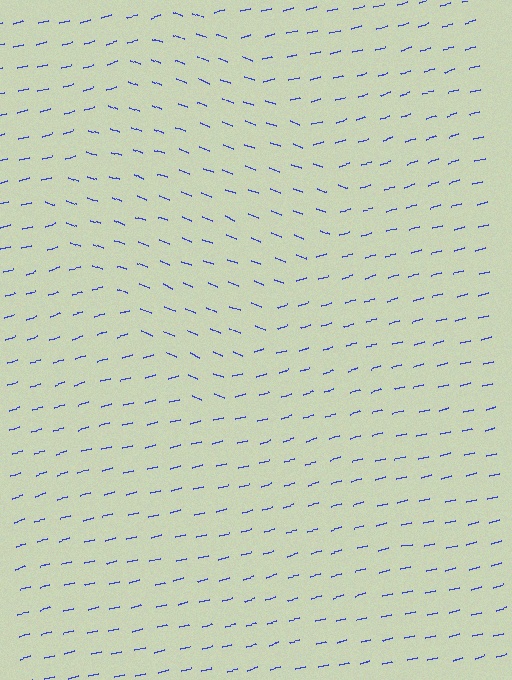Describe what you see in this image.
The image is filled with small blue line segments. A diamond region in the image has lines oriented differently from the surrounding lines, creating a visible texture boundary.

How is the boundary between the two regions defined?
The boundary is defined purely by a change in line orientation (approximately 34 degrees difference). All lines are the same color and thickness.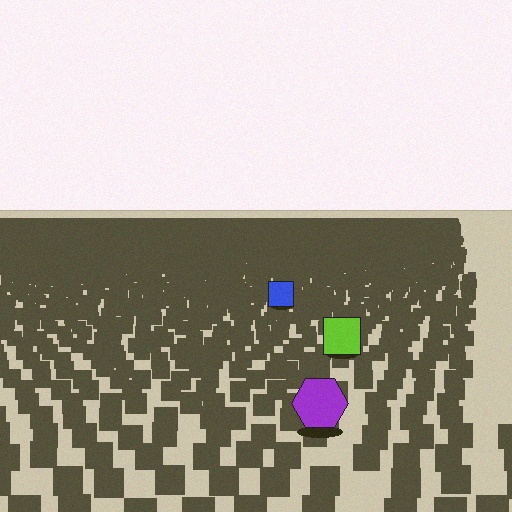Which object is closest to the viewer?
The purple hexagon is closest. The texture marks near it are larger and more spread out.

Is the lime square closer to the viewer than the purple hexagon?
No. The purple hexagon is closer — you can tell from the texture gradient: the ground texture is coarser near it.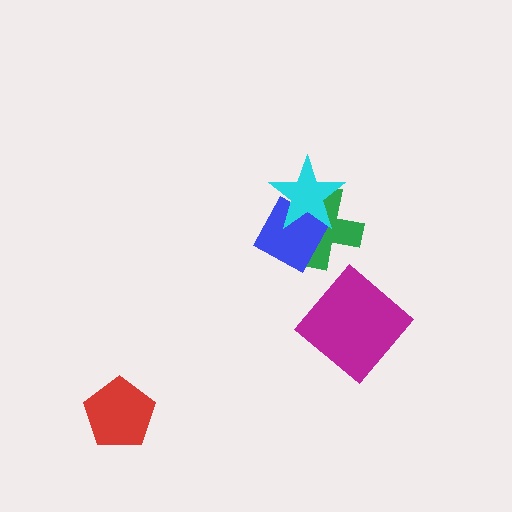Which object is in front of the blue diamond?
The cyan star is in front of the blue diamond.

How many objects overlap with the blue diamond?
2 objects overlap with the blue diamond.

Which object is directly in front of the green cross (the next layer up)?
The blue diamond is directly in front of the green cross.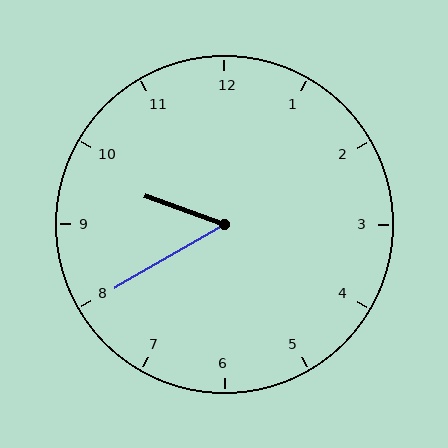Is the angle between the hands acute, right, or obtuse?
It is acute.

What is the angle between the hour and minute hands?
Approximately 50 degrees.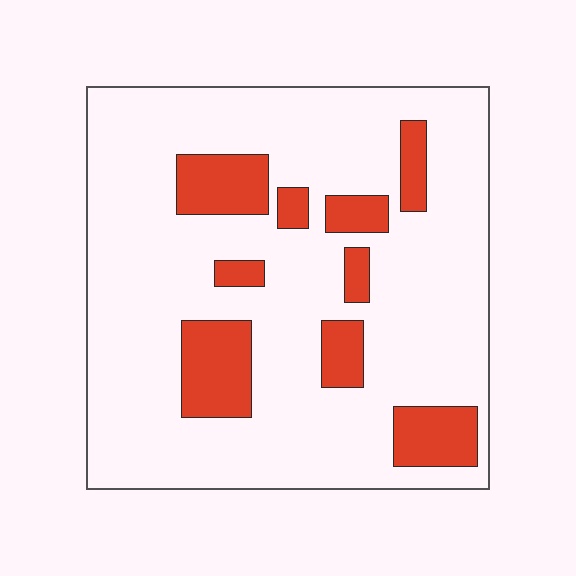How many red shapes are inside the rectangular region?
9.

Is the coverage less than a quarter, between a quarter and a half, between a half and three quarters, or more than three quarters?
Less than a quarter.